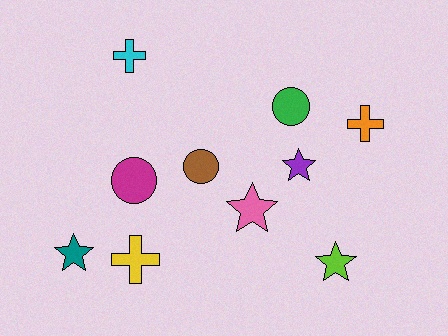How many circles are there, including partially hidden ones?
There are 3 circles.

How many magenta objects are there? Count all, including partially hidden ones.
There is 1 magenta object.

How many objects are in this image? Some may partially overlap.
There are 10 objects.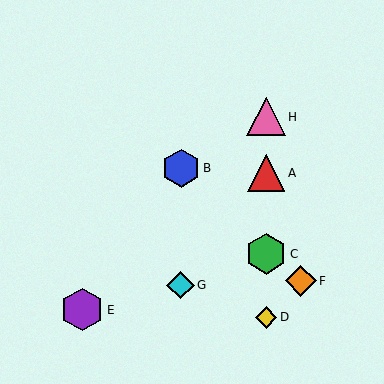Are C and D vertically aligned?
Yes, both are at x≈266.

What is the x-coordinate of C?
Object C is at x≈266.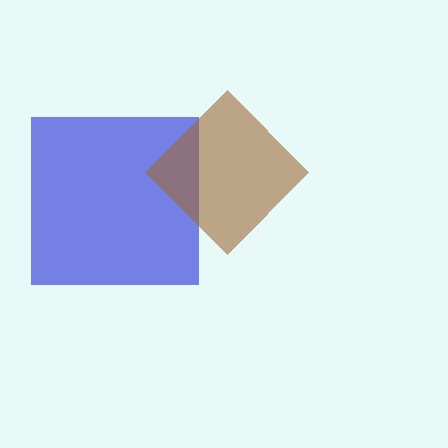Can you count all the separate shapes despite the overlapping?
Yes, there are 2 separate shapes.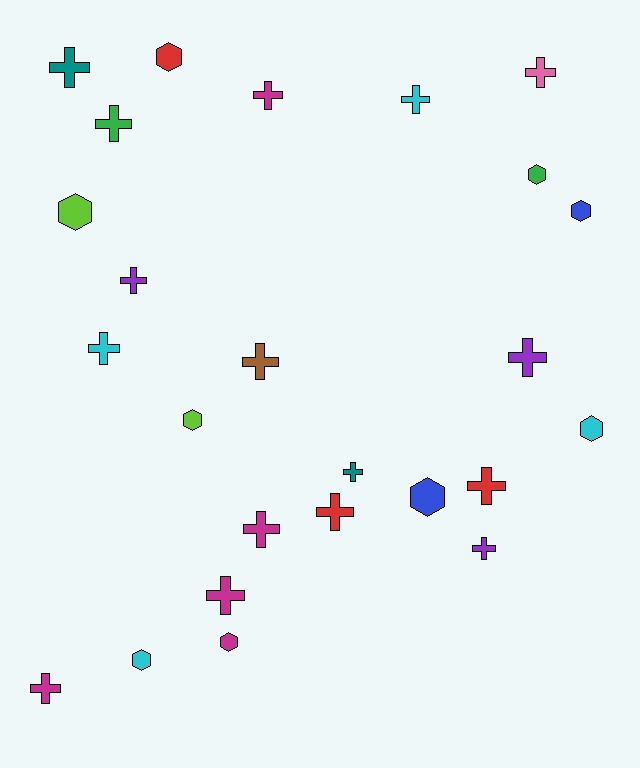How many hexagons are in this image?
There are 9 hexagons.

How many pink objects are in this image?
There is 1 pink object.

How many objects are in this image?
There are 25 objects.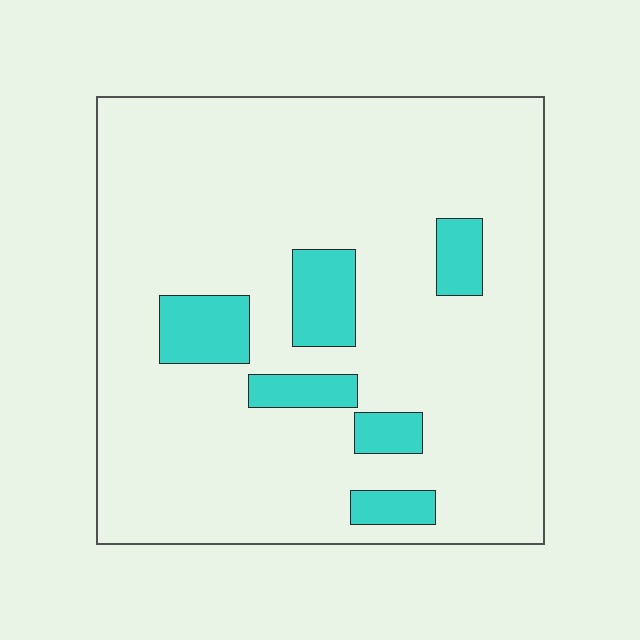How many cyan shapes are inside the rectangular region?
6.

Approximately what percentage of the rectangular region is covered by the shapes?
Approximately 15%.